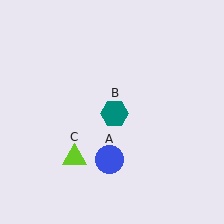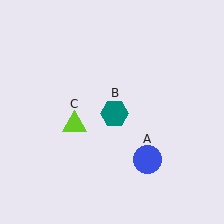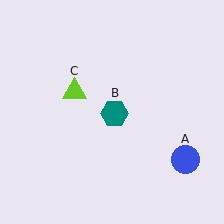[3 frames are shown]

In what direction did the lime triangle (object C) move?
The lime triangle (object C) moved up.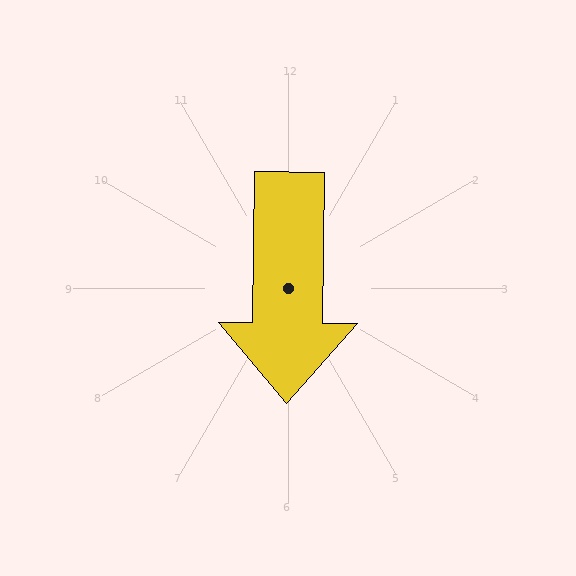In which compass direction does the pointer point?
South.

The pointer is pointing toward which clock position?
Roughly 6 o'clock.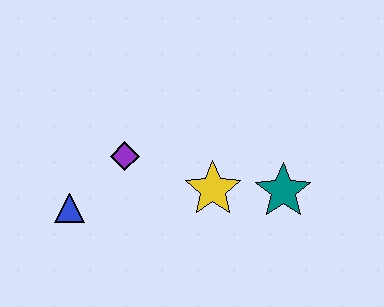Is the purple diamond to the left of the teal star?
Yes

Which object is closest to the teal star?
The yellow star is closest to the teal star.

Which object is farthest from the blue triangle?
The teal star is farthest from the blue triangle.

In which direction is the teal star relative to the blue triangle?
The teal star is to the right of the blue triangle.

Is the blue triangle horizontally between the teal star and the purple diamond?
No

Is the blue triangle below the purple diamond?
Yes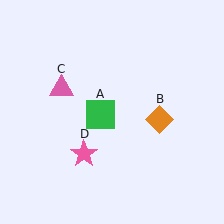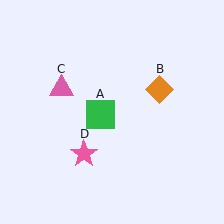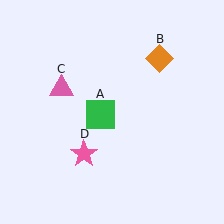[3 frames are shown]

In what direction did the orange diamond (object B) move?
The orange diamond (object B) moved up.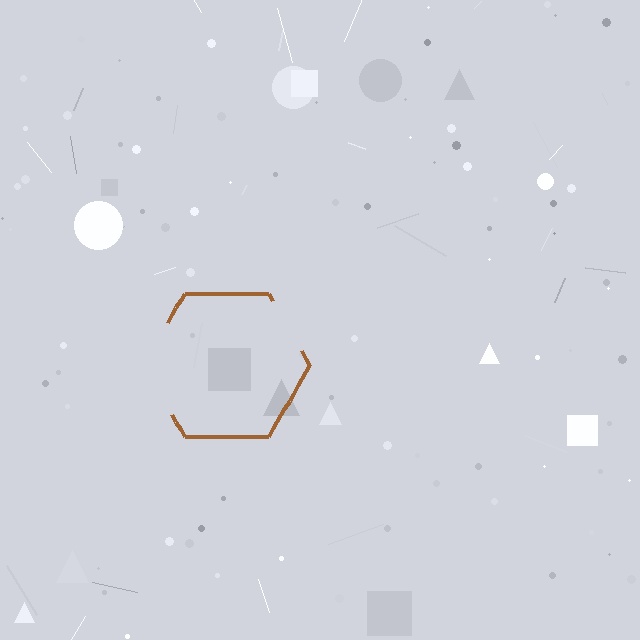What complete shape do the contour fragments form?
The contour fragments form a hexagon.